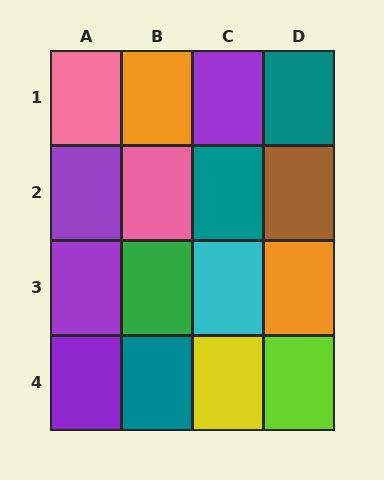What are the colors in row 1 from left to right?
Pink, orange, purple, teal.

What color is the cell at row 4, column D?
Lime.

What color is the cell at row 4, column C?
Yellow.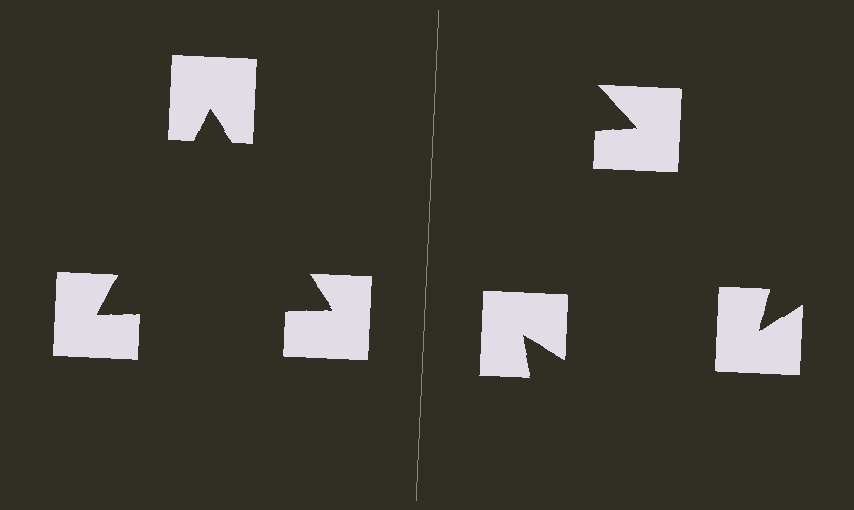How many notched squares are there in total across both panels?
6 — 3 on each side.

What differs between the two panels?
The notched squares are positioned identically on both sides; only the wedge orientations differ. On the left they align to a triangle; on the right they are misaligned.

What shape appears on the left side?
An illusory triangle.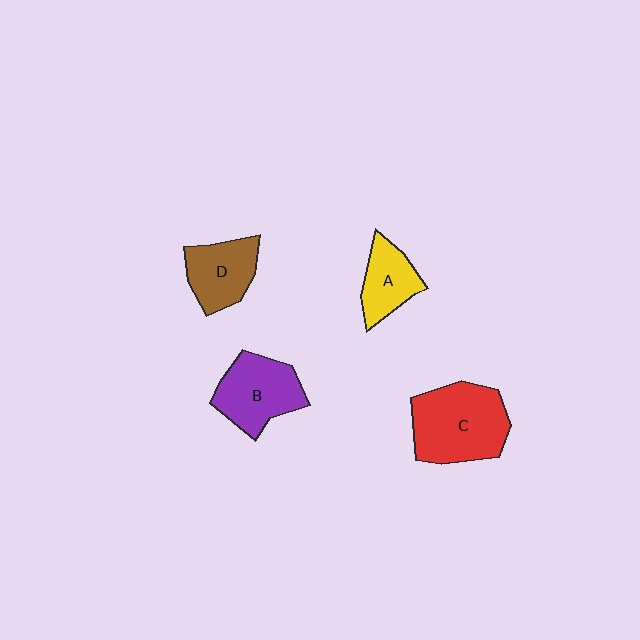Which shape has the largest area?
Shape C (red).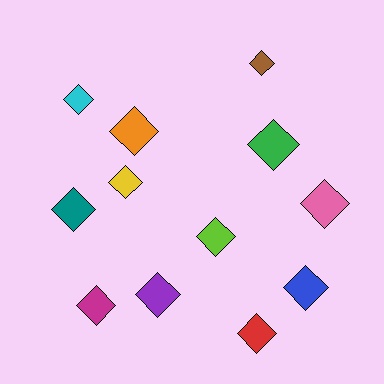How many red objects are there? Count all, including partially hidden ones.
There is 1 red object.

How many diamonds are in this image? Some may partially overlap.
There are 12 diamonds.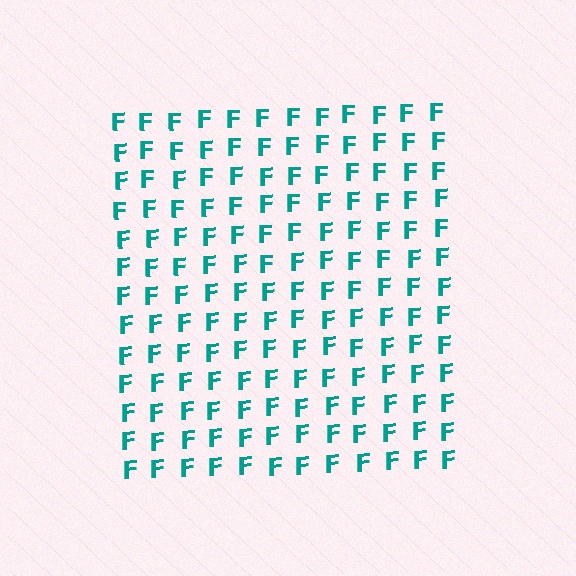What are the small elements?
The small elements are letter F's.